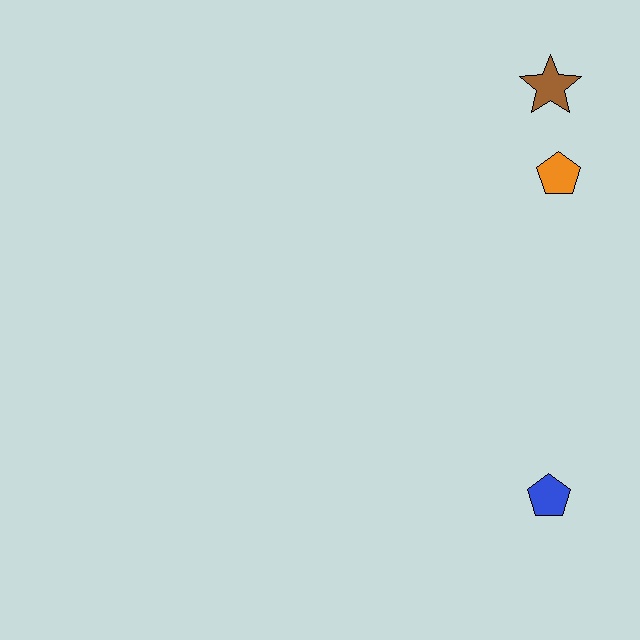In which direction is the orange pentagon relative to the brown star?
The orange pentagon is below the brown star.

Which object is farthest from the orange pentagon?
The blue pentagon is farthest from the orange pentagon.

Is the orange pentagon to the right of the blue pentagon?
Yes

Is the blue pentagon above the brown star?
No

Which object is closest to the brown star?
The orange pentagon is closest to the brown star.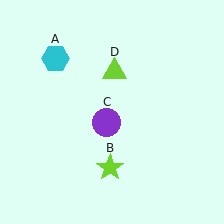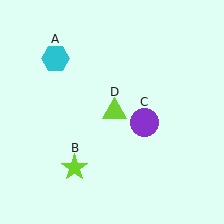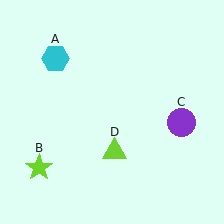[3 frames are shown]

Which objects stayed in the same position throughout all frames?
Cyan hexagon (object A) remained stationary.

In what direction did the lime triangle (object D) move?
The lime triangle (object D) moved down.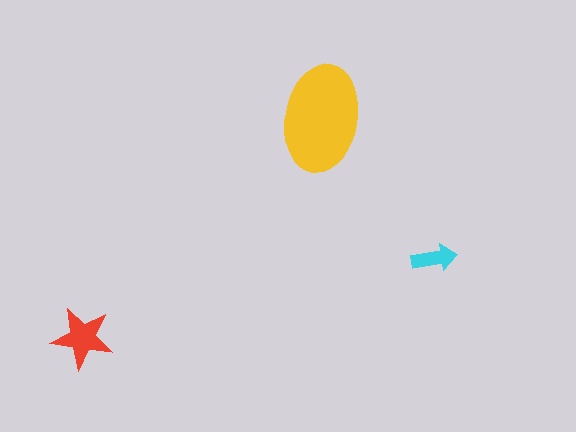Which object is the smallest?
The cyan arrow.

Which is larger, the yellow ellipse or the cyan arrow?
The yellow ellipse.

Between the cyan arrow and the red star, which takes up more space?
The red star.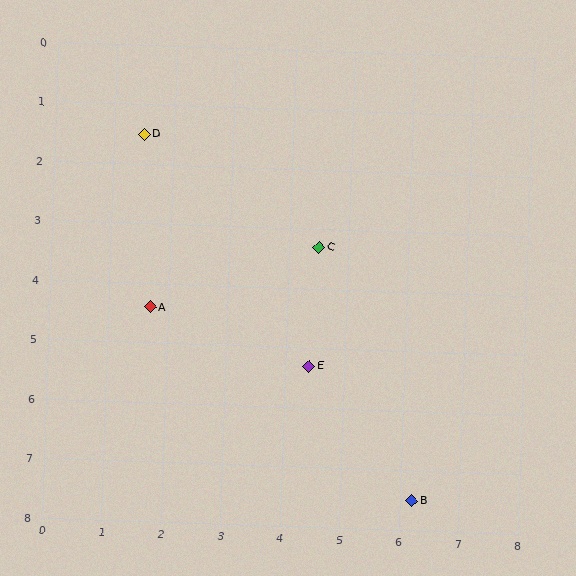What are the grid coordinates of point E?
Point E is at approximately (4.4, 5.3).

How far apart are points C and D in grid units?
Points C and D are about 3.5 grid units apart.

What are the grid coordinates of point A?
Point A is at approximately (1.7, 4.4).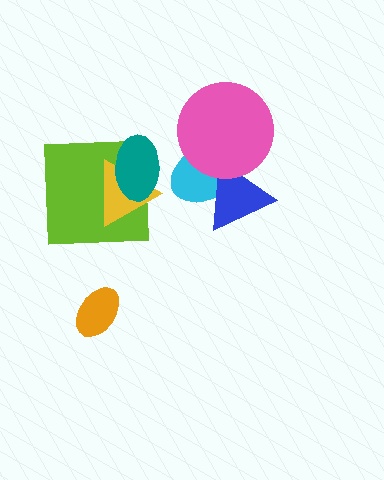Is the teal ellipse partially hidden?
No, no other shape covers it.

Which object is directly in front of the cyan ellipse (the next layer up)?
The blue triangle is directly in front of the cyan ellipse.